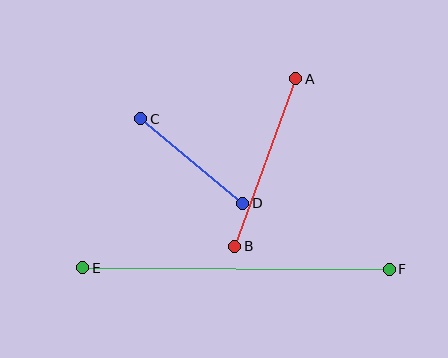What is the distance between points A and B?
The distance is approximately 178 pixels.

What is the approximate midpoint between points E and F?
The midpoint is at approximately (236, 268) pixels.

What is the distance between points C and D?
The distance is approximately 133 pixels.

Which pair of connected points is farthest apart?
Points E and F are farthest apart.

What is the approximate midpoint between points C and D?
The midpoint is at approximately (192, 161) pixels.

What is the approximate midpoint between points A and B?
The midpoint is at approximately (265, 163) pixels.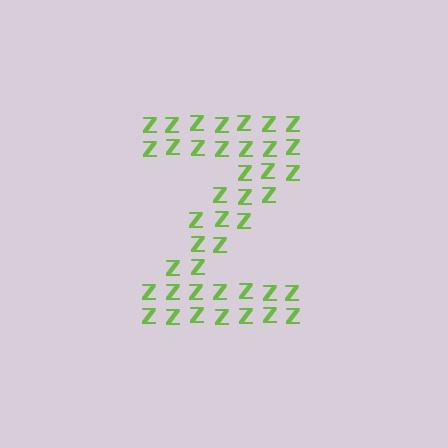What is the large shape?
The large shape is the letter Z.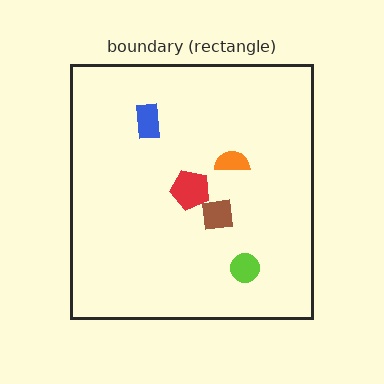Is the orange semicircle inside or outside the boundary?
Inside.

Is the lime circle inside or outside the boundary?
Inside.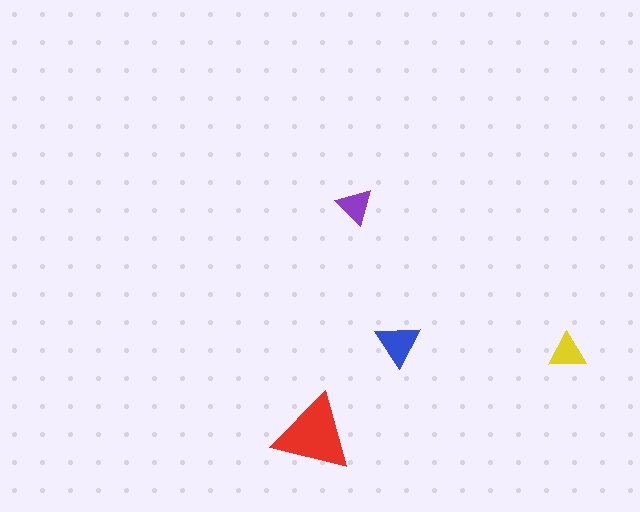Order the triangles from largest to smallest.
the red one, the blue one, the yellow one, the purple one.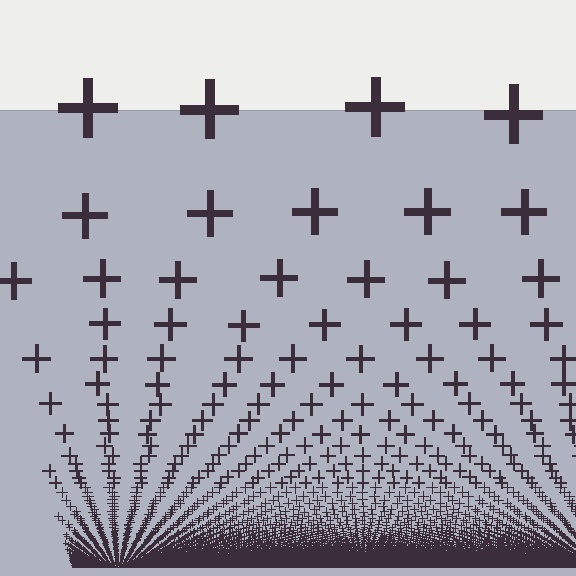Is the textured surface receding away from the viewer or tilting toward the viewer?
The surface appears to tilt toward the viewer. Texture elements get larger and sparser toward the top.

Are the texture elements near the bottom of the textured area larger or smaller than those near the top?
Smaller. The gradient is inverted — elements near the bottom are smaller and denser.